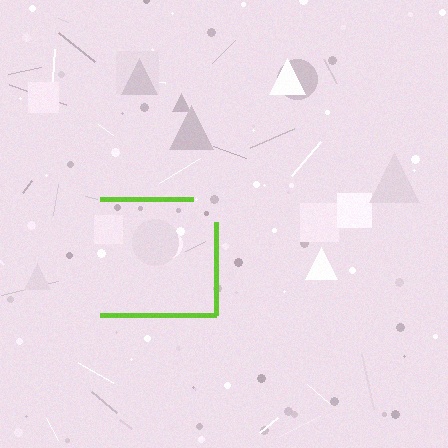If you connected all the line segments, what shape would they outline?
They would outline a square.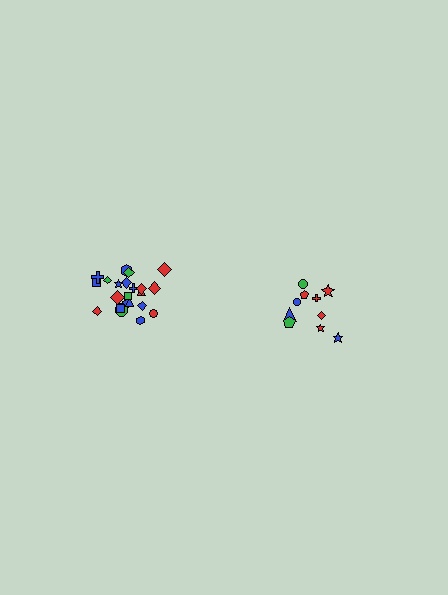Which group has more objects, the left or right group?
The left group.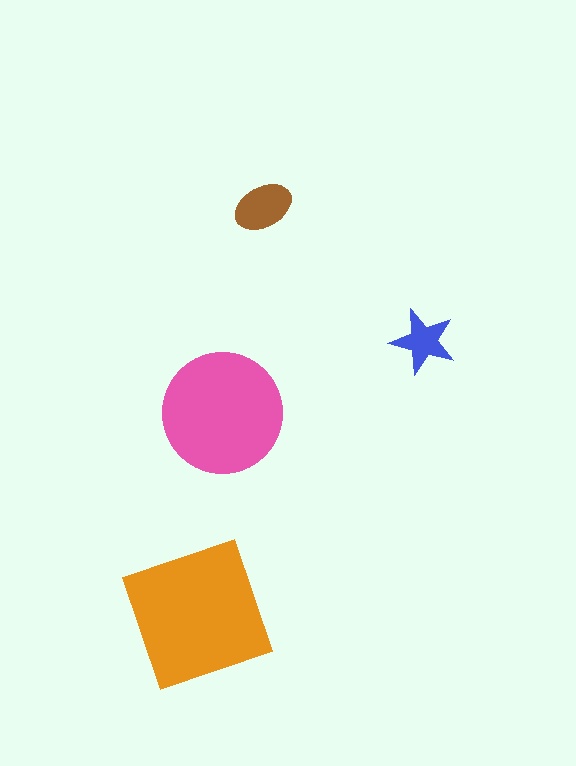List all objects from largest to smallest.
The orange square, the pink circle, the brown ellipse, the blue star.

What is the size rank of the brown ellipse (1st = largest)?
3rd.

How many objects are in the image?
There are 4 objects in the image.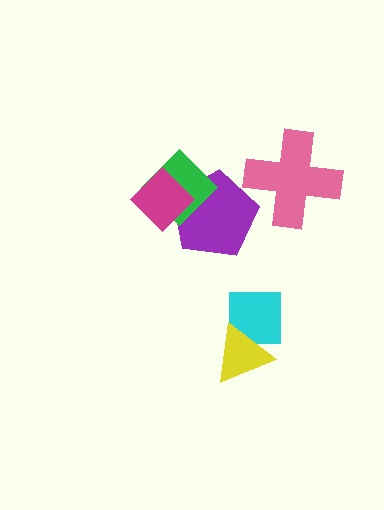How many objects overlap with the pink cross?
0 objects overlap with the pink cross.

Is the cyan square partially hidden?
Yes, it is partially covered by another shape.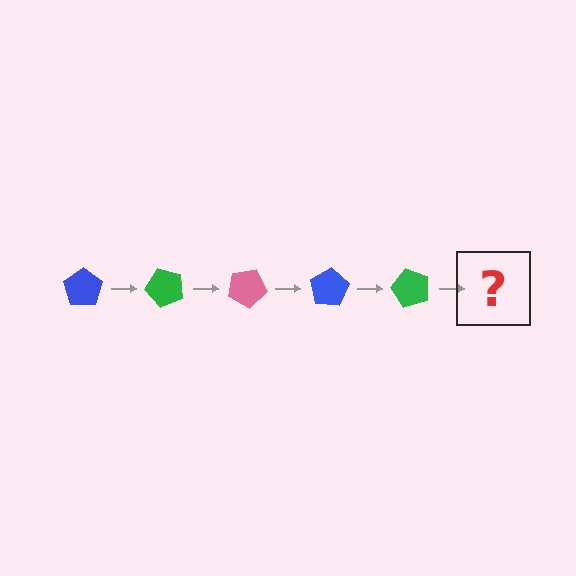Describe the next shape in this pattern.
It should be a pink pentagon, rotated 250 degrees from the start.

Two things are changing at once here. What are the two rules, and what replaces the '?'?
The two rules are that it rotates 50 degrees each step and the color cycles through blue, green, and pink. The '?' should be a pink pentagon, rotated 250 degrees from the start.